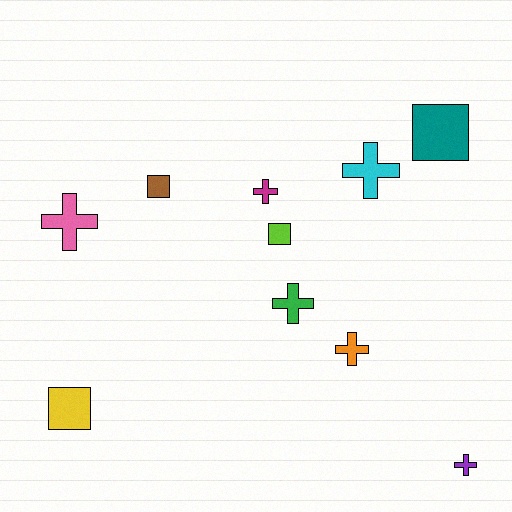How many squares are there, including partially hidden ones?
There are 4 squares.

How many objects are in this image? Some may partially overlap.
There are 10 objects.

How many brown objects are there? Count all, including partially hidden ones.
There is 1 brown object.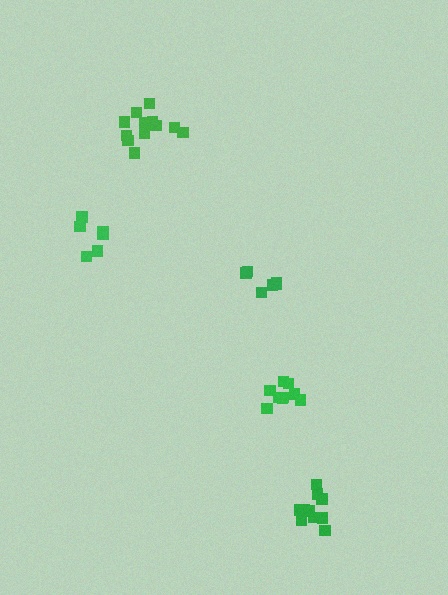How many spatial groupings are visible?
There are 5 spatial groupings.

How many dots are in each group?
Group 1: 6 dots, Group 2: 12 dots, Group 3: 9 dots, Group 4: 6 dots, Group 5: 11 dots (44 total).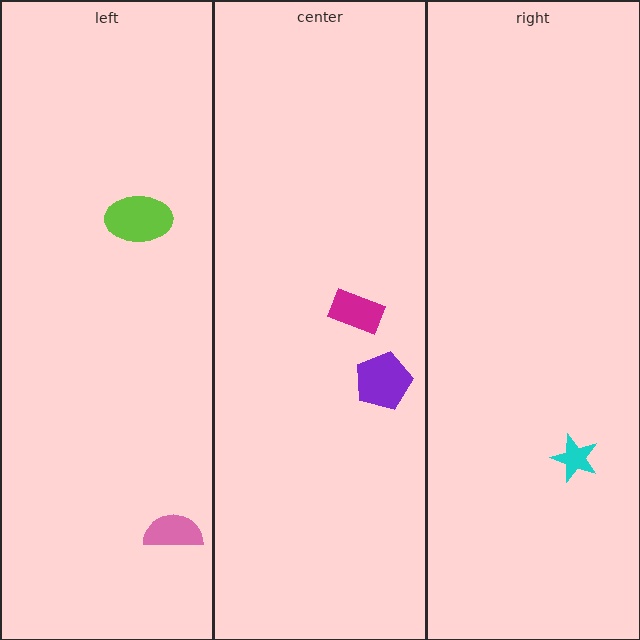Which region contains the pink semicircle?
The left region.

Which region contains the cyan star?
The right region.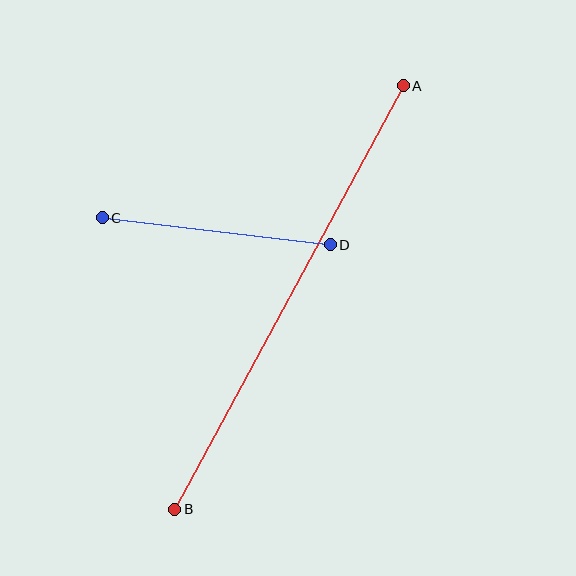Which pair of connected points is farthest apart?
Points A and B are farthest apart.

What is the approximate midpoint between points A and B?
The midpoint is at approximately (289, 297) pixels.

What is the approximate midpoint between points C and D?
The midpoint is at approximately (216, 231) pixels.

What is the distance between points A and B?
The distance is approximately 481 pixels.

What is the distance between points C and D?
The distance is approximately 230 pixels.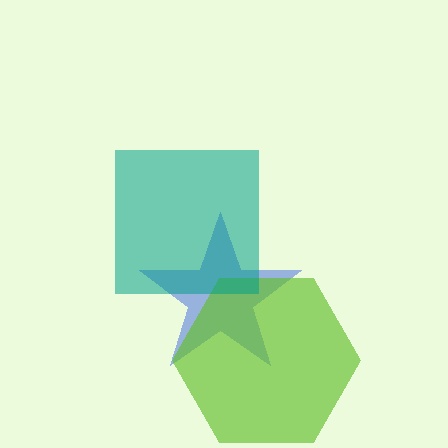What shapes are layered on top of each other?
The layered shapes are: a blue star, a lime hexagon, a teal square.